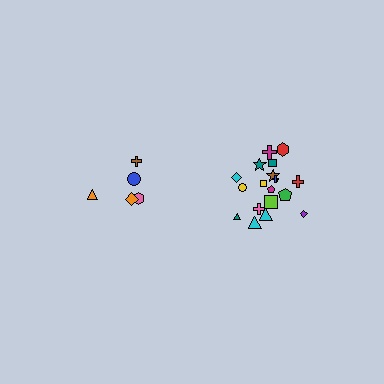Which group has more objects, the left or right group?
The right group.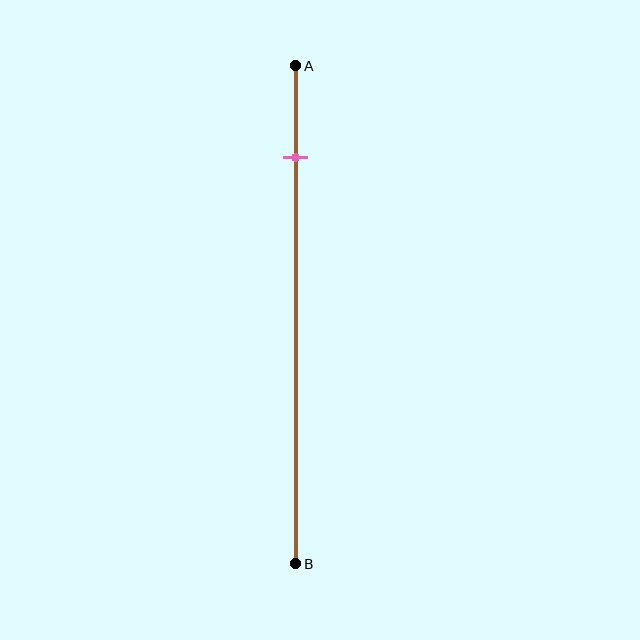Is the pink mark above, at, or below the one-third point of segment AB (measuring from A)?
The pink mark is above the one-third point of segment AB.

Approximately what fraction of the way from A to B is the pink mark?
The pink mark is approximately 20% of the way from A to B.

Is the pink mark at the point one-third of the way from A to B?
No, the mark is at about 20% from A, not at the 33% one-third point.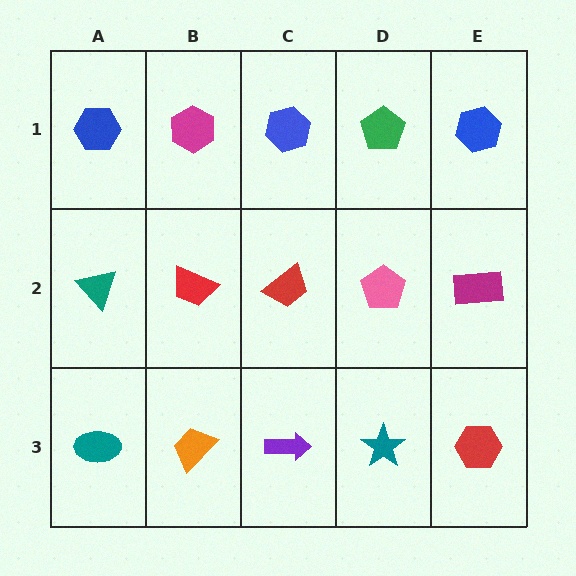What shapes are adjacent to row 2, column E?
A blue hexagon (row 1, column E), a red hexagon (row 3, column E), a pink pentagon (row 2, column D).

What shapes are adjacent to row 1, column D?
A pink pentagon (row 2, column D), a blue hexagon (row 1, column C), a blue hexagon (row 1, column E).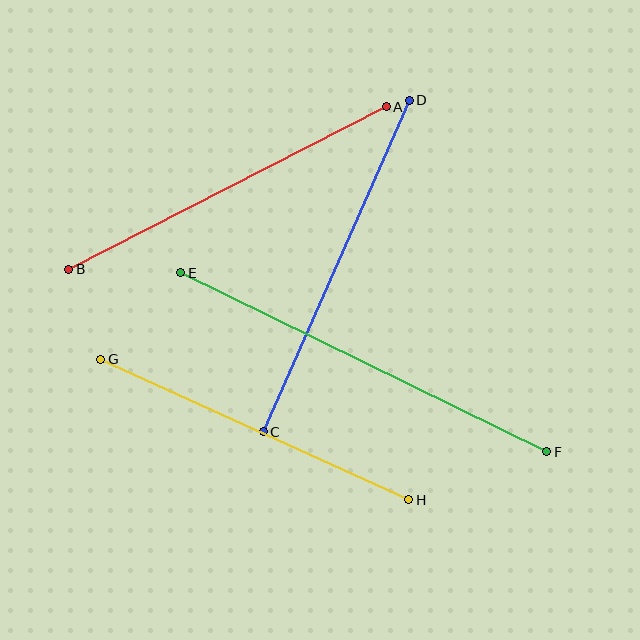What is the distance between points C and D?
The distance is approximately 362 pixels.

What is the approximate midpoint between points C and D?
The midpoint is at approximately (336, 266) pixels.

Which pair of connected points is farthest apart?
Points E and F are farthest apart.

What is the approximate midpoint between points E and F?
The midpoint is at approximately (364, 362) pixels.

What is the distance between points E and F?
The distance is approximately 407 pixels.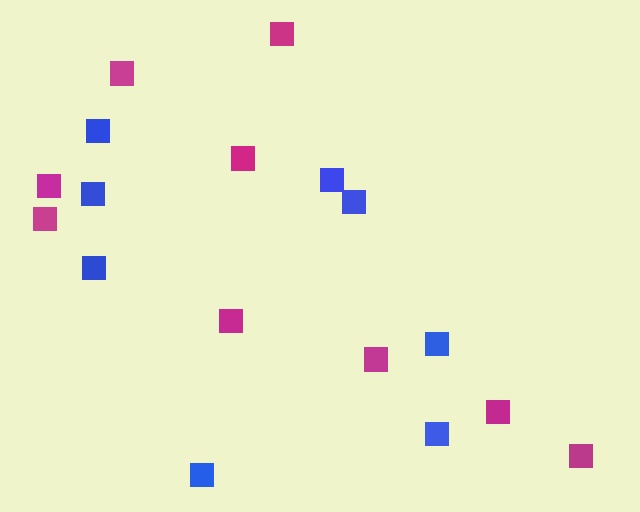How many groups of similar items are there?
There are 2 groups: one group of blue squares (8) and one group of magenta squares (9).